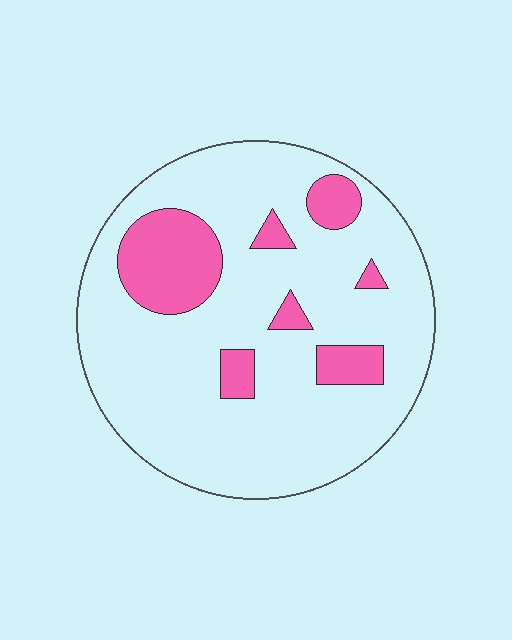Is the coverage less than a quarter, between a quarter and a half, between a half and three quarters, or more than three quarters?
Less than a quarter.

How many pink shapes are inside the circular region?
7.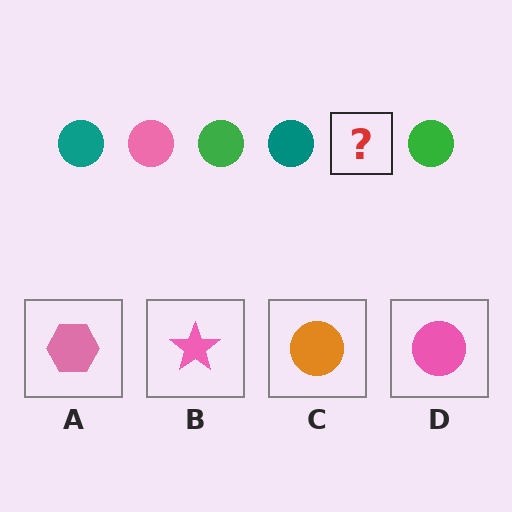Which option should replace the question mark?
Option D.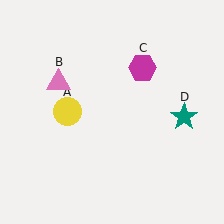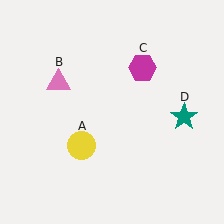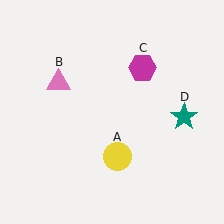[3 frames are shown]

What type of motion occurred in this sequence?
The yellow circle (object A) rotated counterclockwise around the center of the scene.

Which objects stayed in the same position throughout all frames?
Pink triangle (object B) and magenta hexagon (object C) and teal star (object D) remained stationary.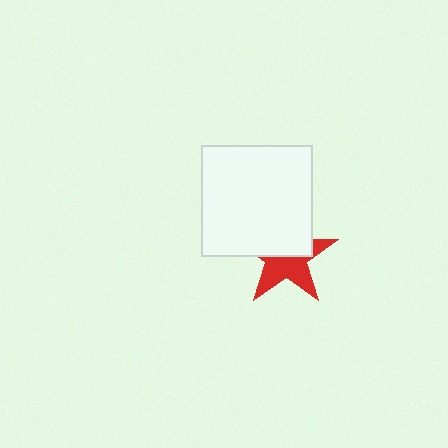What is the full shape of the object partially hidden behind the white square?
The partially hidden object is a red star.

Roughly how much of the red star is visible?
About half of it is visible (roughly 51%).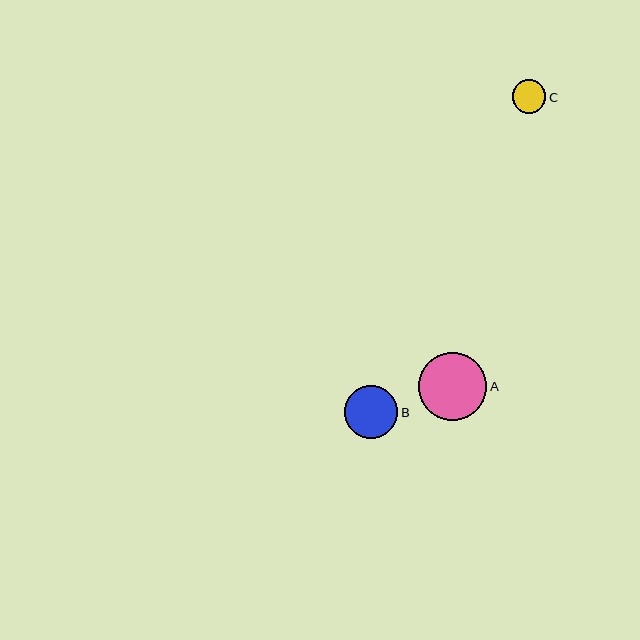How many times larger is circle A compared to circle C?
Circle A is approximately 2.0 times the size of circle C.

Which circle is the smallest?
Circle C is the smallest with a size of approximately 34 pixels.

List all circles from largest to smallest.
From largest to smallest: A, B, C.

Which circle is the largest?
Circle A is the largest with a size of approximately 68 pixels.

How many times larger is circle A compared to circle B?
Circle A is approximately 1.3 times the size of circle B.